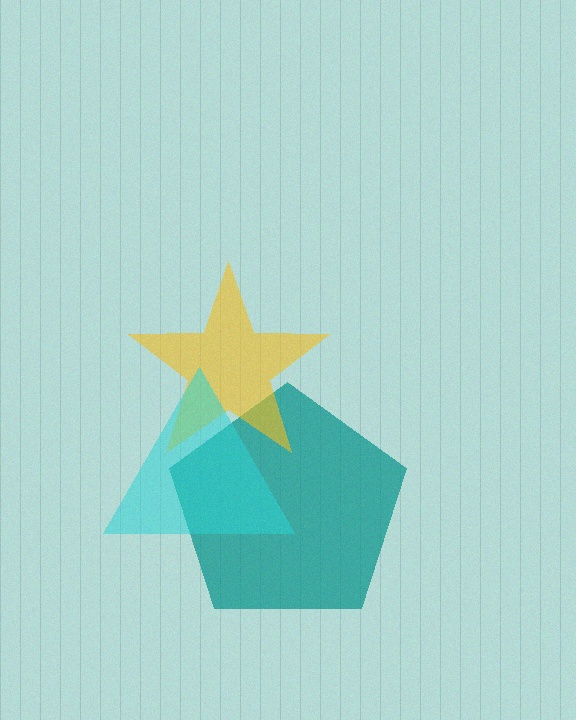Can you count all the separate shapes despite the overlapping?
Yes, there are 3 separate shapes.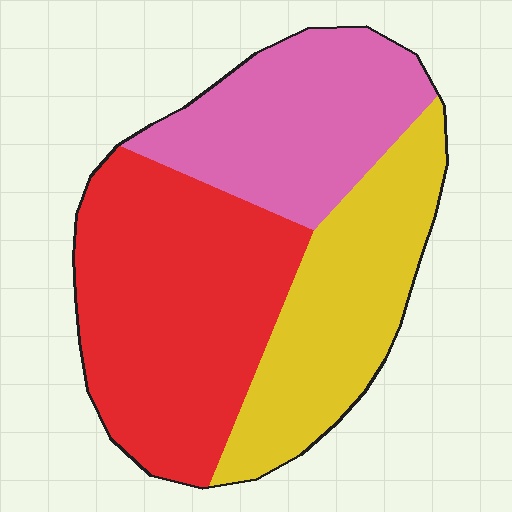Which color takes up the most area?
Red, at roughly 45%.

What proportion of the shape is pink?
Pink covers roughly 30% of the shape.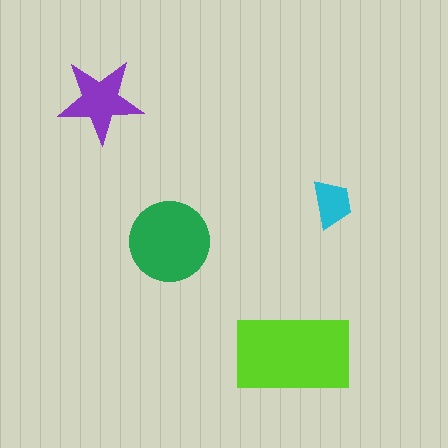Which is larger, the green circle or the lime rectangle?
The lime rectangle.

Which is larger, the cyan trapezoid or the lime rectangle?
The lime rectangle.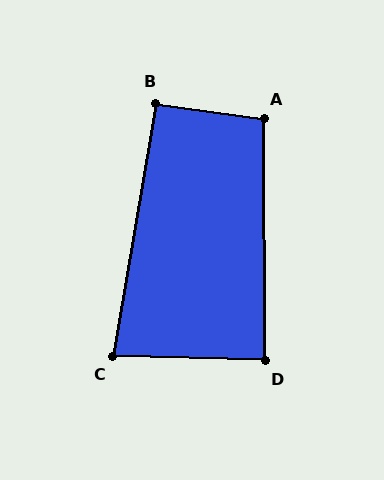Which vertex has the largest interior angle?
A, at approximately 98 degrees.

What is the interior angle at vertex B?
Approximately 92 degrees (approximately right).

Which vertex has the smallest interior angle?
C, at approximately 82 degrees.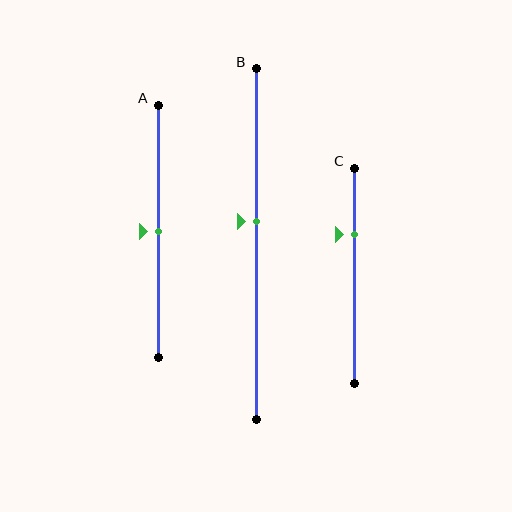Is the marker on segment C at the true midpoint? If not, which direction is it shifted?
No, the marker on segment C is shifted upward by about 19% of the segment length.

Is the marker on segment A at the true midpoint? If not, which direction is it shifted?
Yes, the marker on segment A is at the true midpoint.